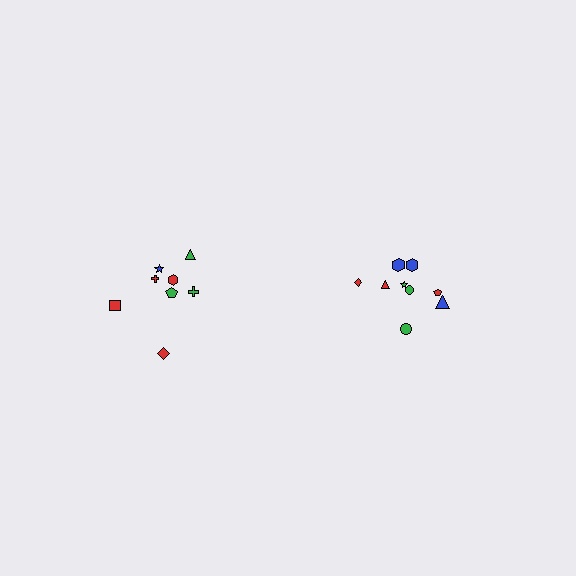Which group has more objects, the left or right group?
The right group.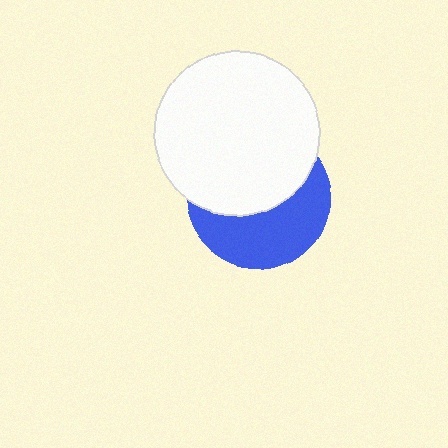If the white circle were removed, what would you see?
You would see the complete blue circle.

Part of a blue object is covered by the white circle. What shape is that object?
It is a circle.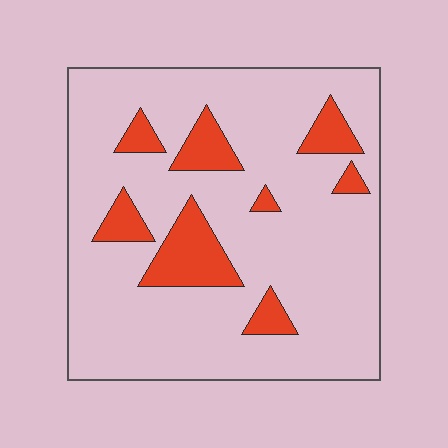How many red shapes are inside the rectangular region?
8.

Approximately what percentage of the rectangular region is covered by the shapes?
Approximately 15%.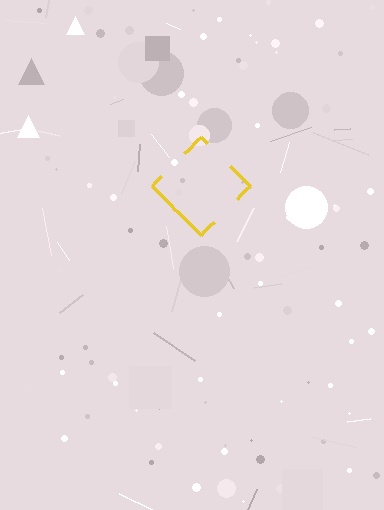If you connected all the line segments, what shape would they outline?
They would outline a diamond.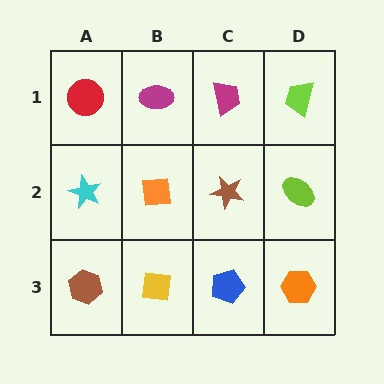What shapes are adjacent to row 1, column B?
An orange square (row 2, column B), a red circle (row 1, column A), a magenta trapezoid (row 1, column C).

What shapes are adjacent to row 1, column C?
A brown star (row 2, column C), a magenta ellipse (row 1, column B), a lime trapezoid (row 1, column D).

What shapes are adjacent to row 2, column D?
A lime trapezoid (row 1, column D), an orange hexagon (row 3, column D), a brown star (row 2, column C).